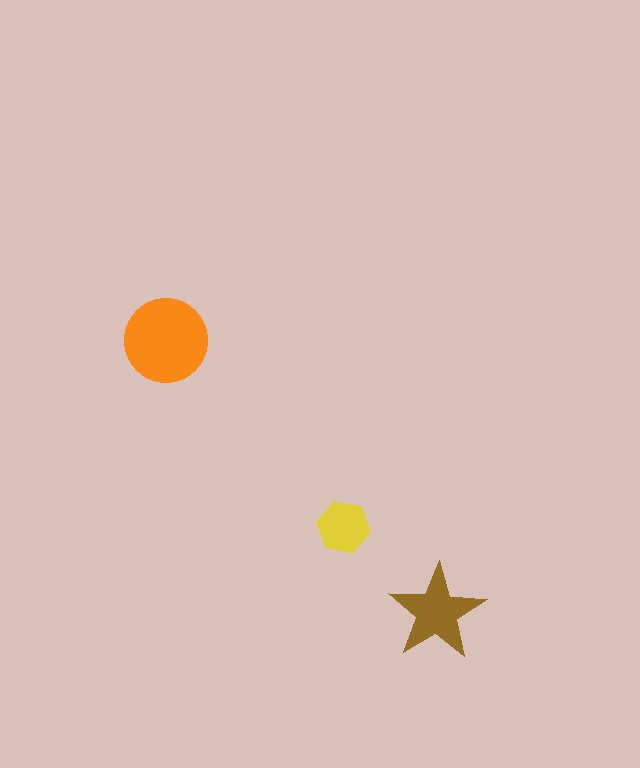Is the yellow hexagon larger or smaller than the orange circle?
Smaller.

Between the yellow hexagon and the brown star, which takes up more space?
The brown star.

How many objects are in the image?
There are 3 objects in the image.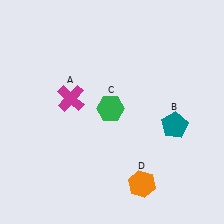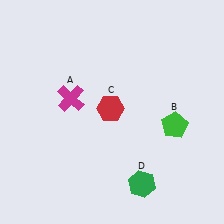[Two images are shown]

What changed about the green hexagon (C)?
In Image 1, C is green. In Image 2, it changed to red.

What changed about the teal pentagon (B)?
In Image 1, B is teal. In Image 2, it changed to green.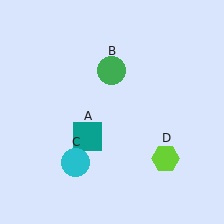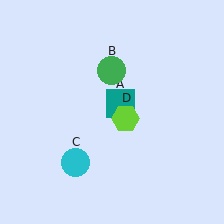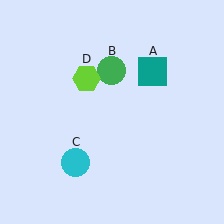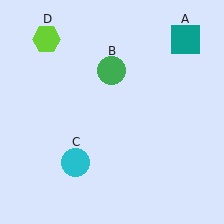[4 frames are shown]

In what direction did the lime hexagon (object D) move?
The lime hexagon (object D) moved up and to the left.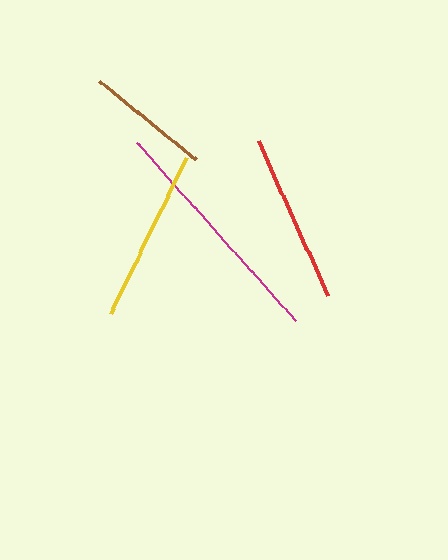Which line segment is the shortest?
The brown line is the shortest at approximately 124 pixels.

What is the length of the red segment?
The red segment is approximately 170 pixels long.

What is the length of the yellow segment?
The yellow segment is approximately 174 pixels long.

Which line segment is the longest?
The magenta line is the longest at approximately 239 pixels.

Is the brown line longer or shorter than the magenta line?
The magenta line is longer than the brown line.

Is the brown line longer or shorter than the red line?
The red line is longer than the brown line.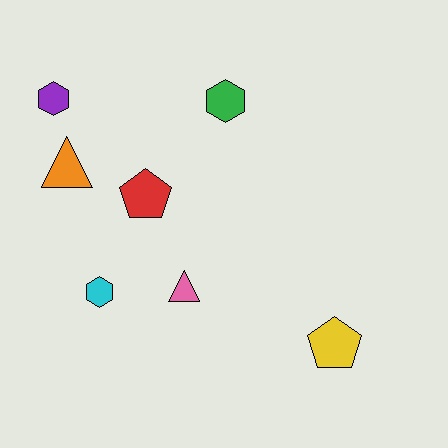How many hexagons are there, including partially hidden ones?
There are 3 hexagons.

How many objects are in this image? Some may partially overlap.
There are 7 objects.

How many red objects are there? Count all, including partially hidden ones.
There is 1 red object.